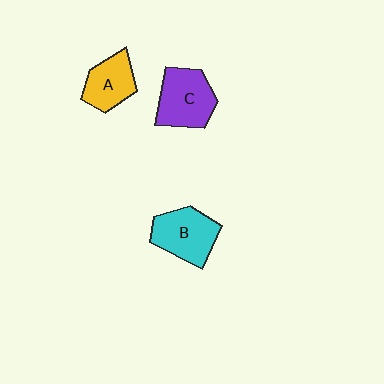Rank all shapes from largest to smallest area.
From largest to smallest: C (purple), B (cyan), A (yellow).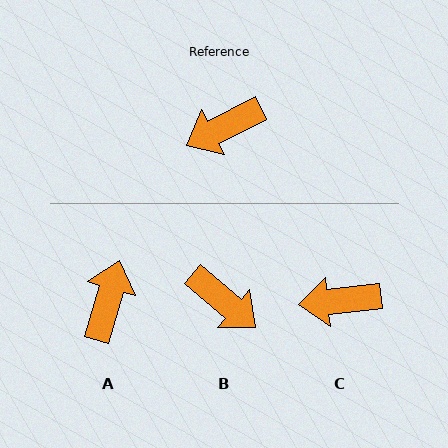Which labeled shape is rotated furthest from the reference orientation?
A, about 133 degrees away.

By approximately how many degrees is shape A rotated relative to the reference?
Approximately 133 degrees clockwise.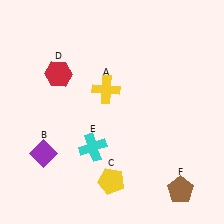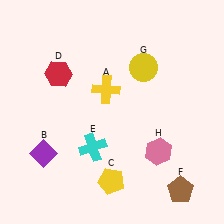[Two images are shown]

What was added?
A yellow circle (G), a pink hexagon (H) were added in Image 2.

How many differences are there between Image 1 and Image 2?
There are 2 differences between the two images.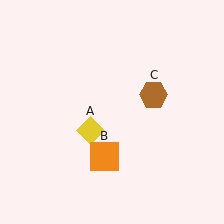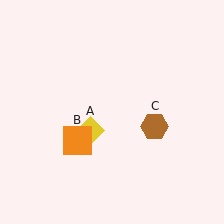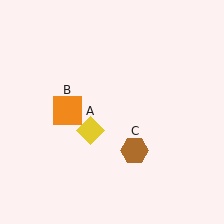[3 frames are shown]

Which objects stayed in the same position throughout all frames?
Yellow diamond (object A) remained stationary.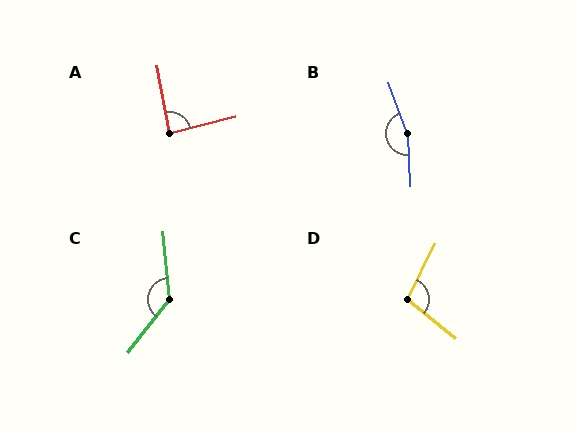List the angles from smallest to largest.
A (87°), D (103°), C (136°), B (162°).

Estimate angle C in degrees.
Approximately 136 degrees.